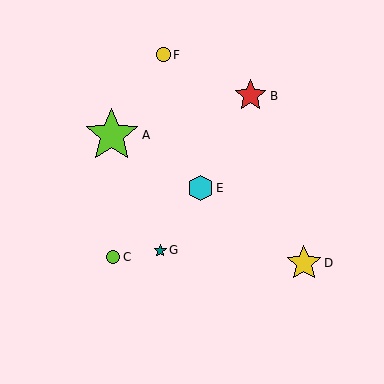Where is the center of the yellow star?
The center of the yellow star is at (304, 263).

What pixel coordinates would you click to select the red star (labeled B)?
Click at (251, 96) to select the red star B.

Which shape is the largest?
The lime star (labeled A) is the largest.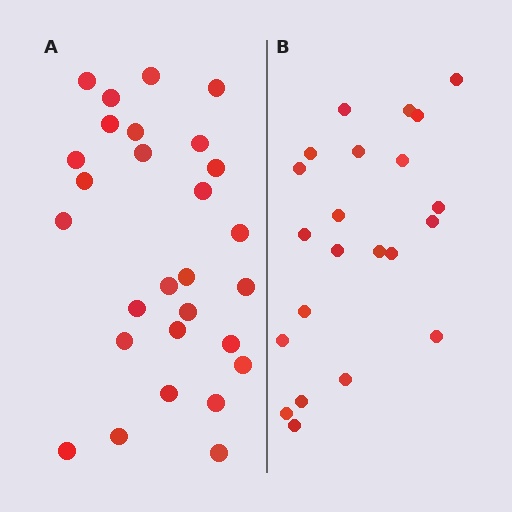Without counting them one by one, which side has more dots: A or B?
Region A (the left region) has more dots.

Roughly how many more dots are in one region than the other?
Region A has about 6 more dots than region B.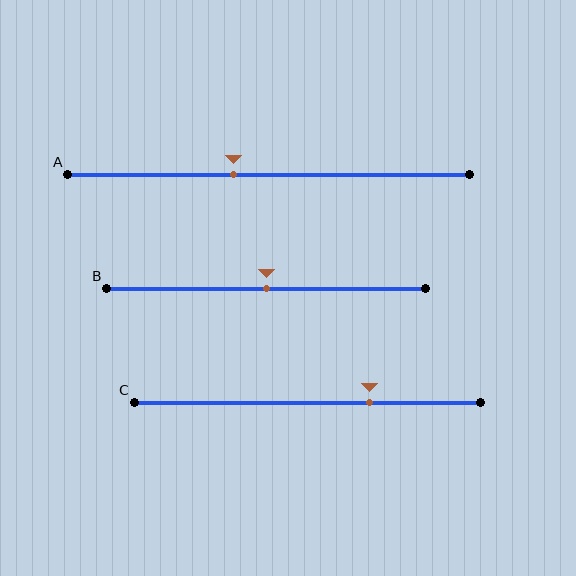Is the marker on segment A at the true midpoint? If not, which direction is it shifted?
No, the marker on segment A is shifted to the left by about 9% of the segment length.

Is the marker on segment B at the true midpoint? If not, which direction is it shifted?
Yes, the marker on segment B is at the true midpoint.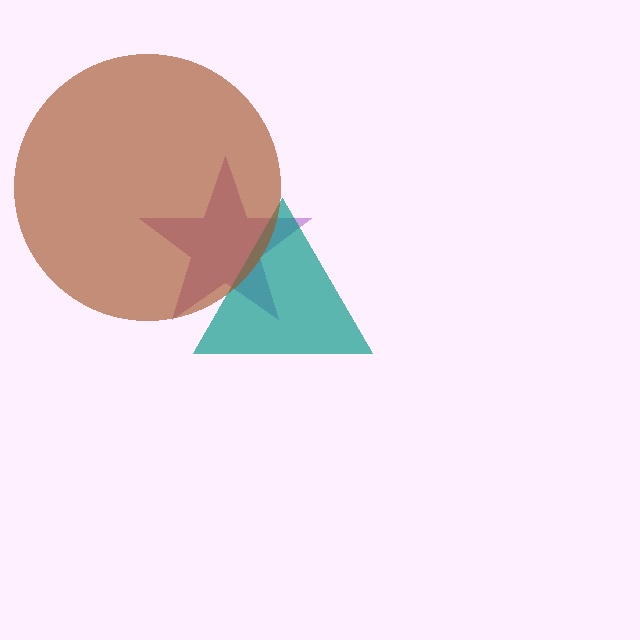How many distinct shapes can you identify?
There are 3 distinct shapes: a purple star, a teal triangle, a brown circle.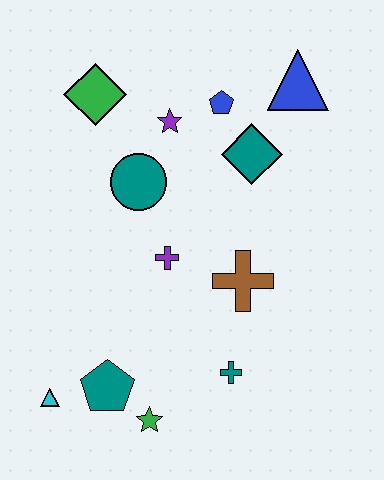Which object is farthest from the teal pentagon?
The blue triangle is farthest from the teal pentagon.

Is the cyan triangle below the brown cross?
Yes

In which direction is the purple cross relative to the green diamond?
The purple cross is below the green diamond.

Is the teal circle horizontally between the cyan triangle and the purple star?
Yes